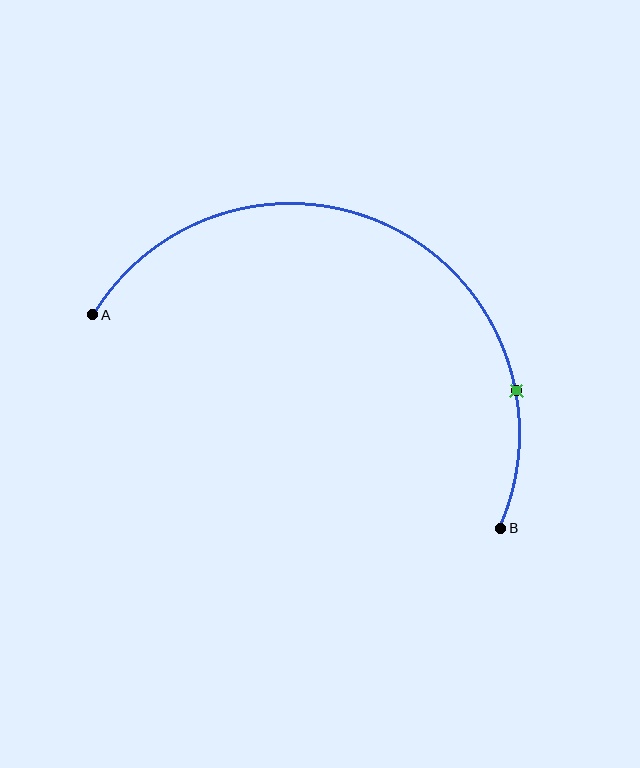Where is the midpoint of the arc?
The arc midpoint is the point on the curve farthest from the straight line joining A and B. It sits above that line.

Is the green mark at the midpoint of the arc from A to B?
No. The green mark lies on the arc but is closer to endpoint B. The arc midpoint would be at the point on the curve equidistant along the arc from both A and B.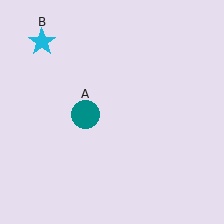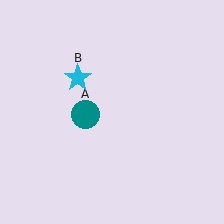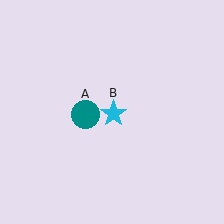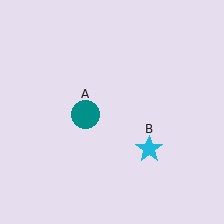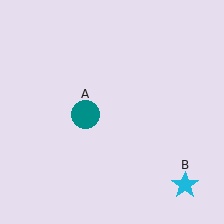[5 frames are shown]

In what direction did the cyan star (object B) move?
The cyan star (object B) moved down and to the right.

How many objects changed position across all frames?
1 object changed position: cyan star (object B).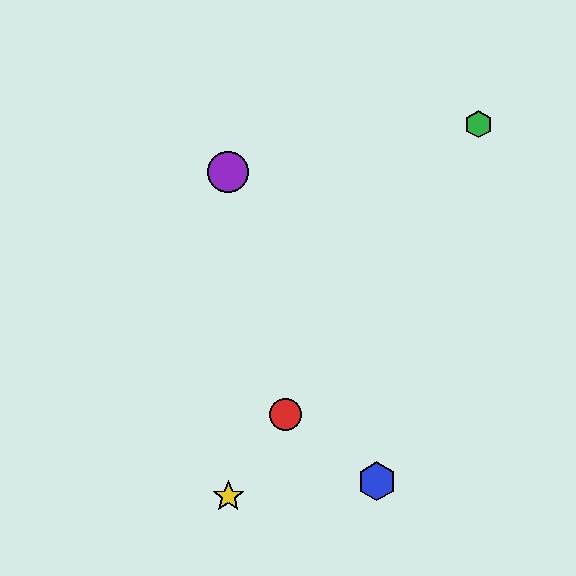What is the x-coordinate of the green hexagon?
The green hexagon is at x≈479.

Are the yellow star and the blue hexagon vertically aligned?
No, the yellow star is at x≈228 and the blue hexagon is at x≈377.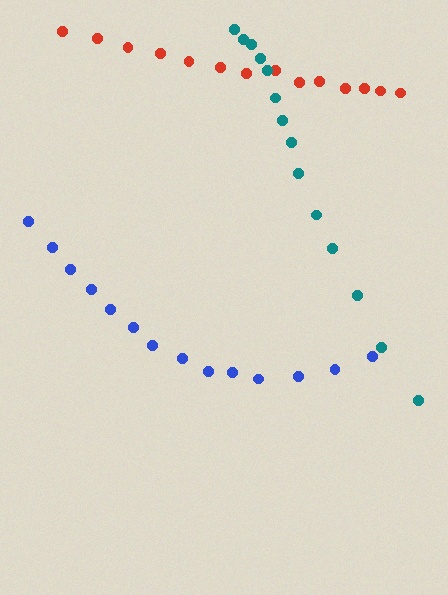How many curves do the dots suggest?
There are 3 distinct paths.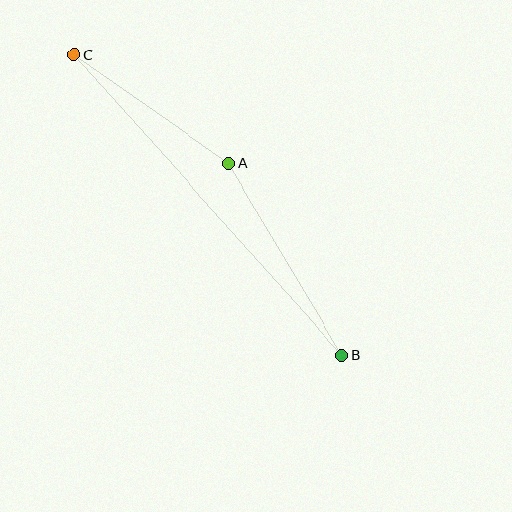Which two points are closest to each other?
Points A and C are closest to each other.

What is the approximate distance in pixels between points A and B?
The distance between A and B is approximately 223 pixels.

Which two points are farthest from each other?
Points B and C are farthest from each other.